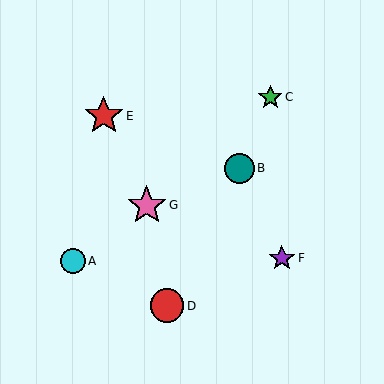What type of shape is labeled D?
Shape D is a red circle.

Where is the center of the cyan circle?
The center of the cyan circle is at (73, 261).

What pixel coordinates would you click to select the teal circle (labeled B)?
Click at (239, 168) to select the teal circle B.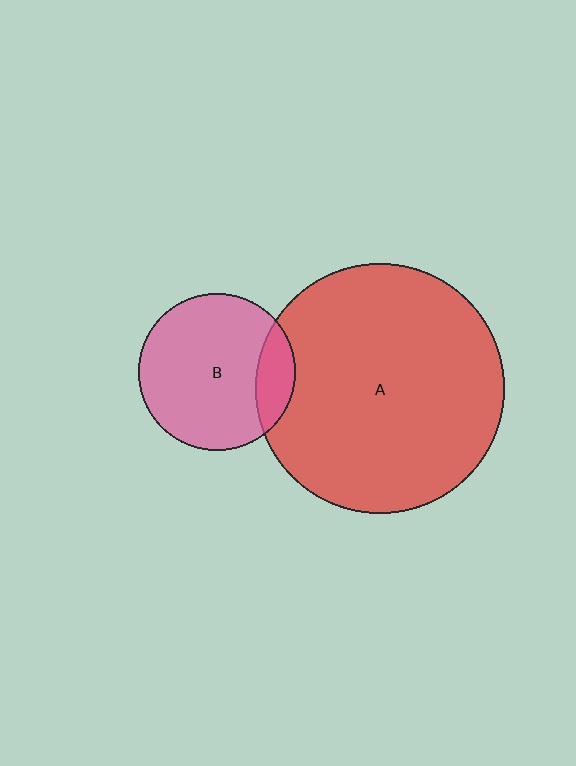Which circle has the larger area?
Circle A (red).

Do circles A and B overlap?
Yes.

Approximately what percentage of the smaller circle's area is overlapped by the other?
Approximately 15%.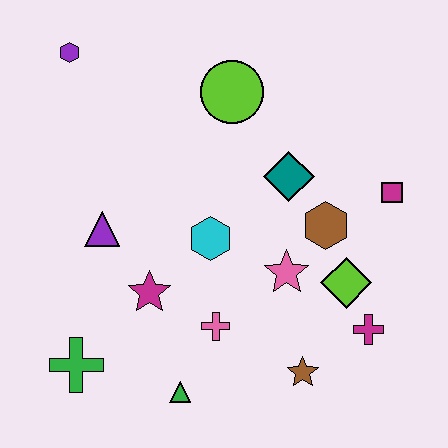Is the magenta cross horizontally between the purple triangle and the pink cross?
No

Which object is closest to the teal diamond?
The brown hexagon is closest to the teal diamond.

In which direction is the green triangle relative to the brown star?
The green triangle is to the left of the brown star.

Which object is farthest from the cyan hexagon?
The purple hexagon is farthest from the cyan hexagon.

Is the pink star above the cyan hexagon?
No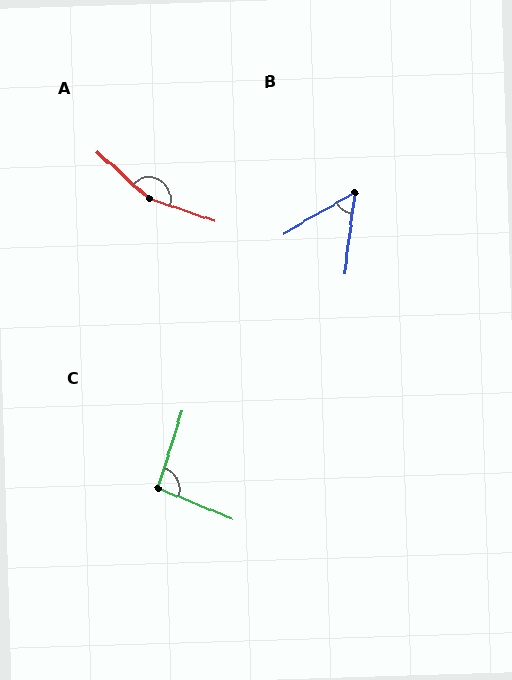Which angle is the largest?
A, at approximately 156 degrees.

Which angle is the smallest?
B, at approximately 53 degrees.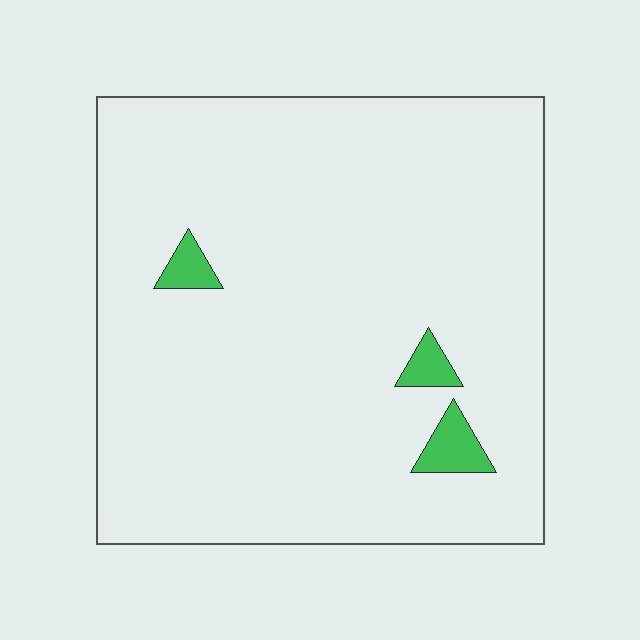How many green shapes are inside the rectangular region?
3.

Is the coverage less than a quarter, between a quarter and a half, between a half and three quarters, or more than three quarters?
Less than a quarter.